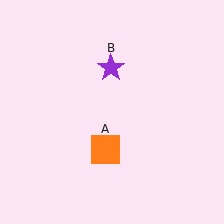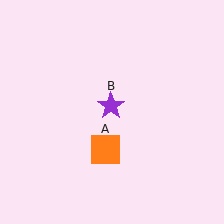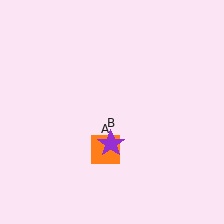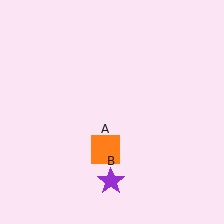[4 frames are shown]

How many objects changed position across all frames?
1 object changed position: purple star (object B).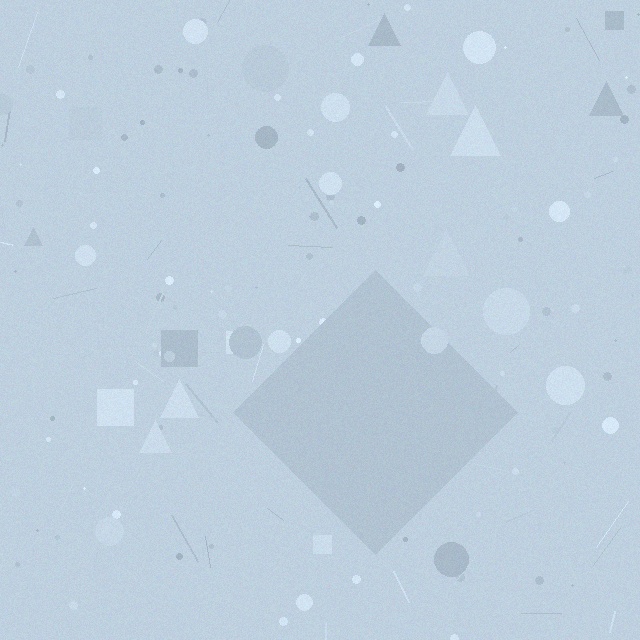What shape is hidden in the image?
A diamond is hidden in the image.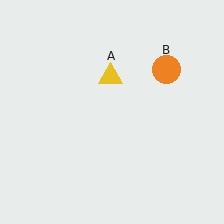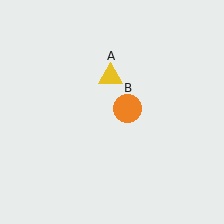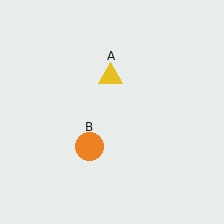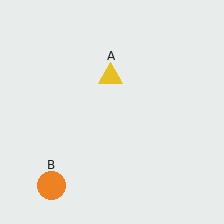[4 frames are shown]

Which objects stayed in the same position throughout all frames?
Yellow triangle (object A) remained stationary.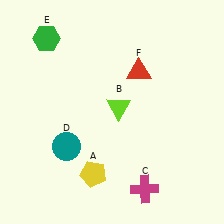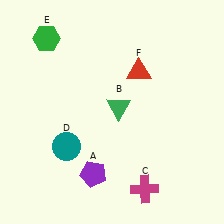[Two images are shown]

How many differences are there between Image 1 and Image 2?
There are 2 differences between the two images.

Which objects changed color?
A changed from yellow to purple. B changed from lime to green.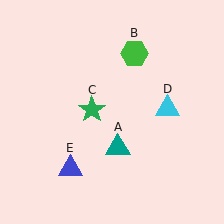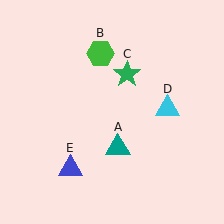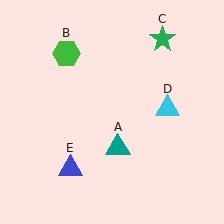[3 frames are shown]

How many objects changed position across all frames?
2 objects changed position: green hexagon (object B), green star (object C).